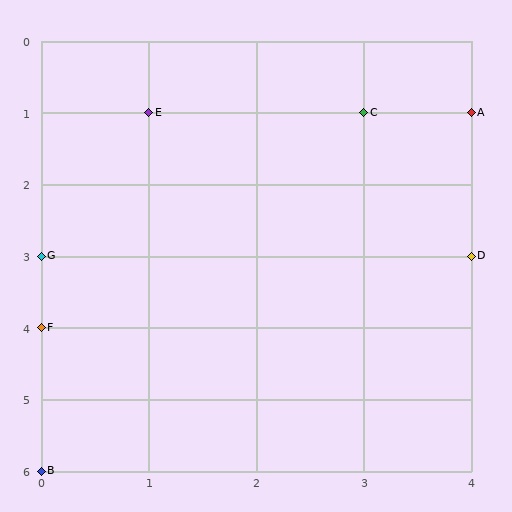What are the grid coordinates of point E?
Point E is at grid coordinates (1, 1).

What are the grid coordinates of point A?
Point A is at grid coordinates (4, 1).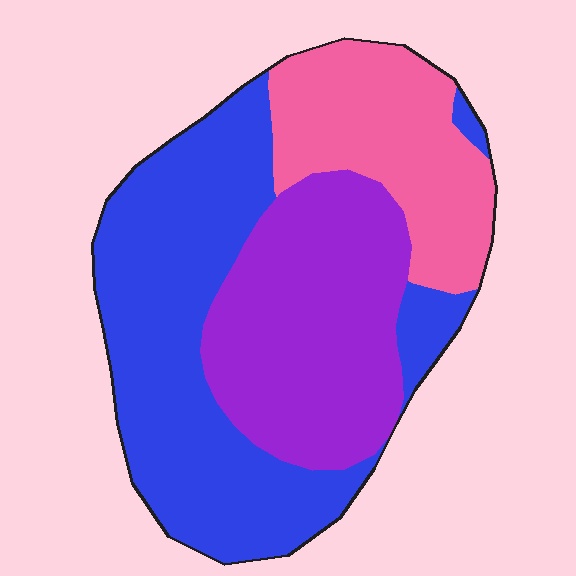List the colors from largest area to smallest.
From largest to smallest: blue, purple, pink.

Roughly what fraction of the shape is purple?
Purple takes up about one third (1/3) of the shape.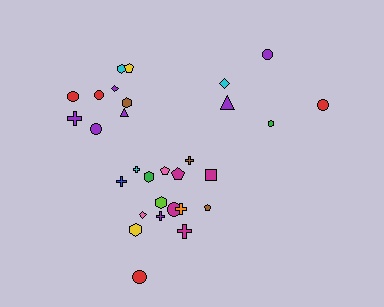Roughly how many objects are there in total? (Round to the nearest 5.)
Roughly 30 objects in total.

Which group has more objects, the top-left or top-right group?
The top-left group.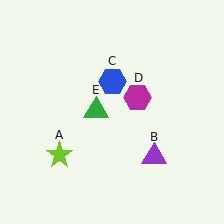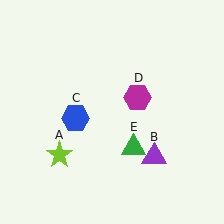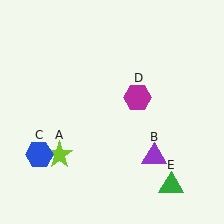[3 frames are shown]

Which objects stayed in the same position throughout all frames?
Lime star (object A) and purple triangle (object B) and magenta hexagon (object D) remained stationary.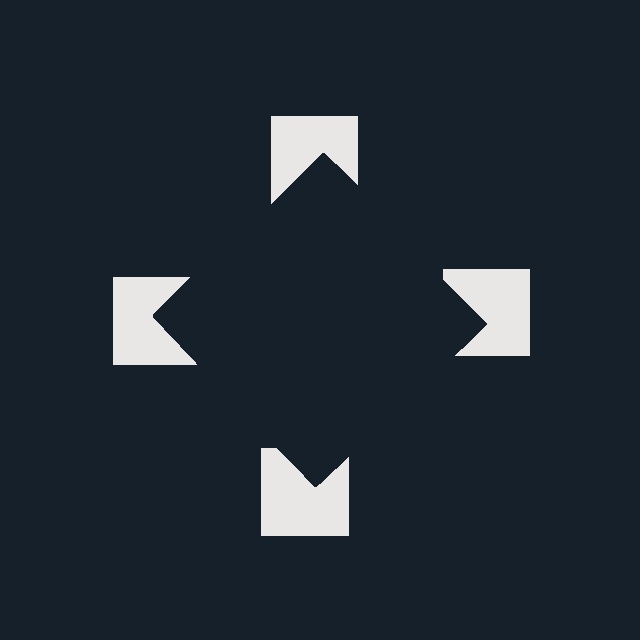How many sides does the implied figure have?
4 sides.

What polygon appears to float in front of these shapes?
An illusory square — its edges are inferred from the aligned wedge cuts in the notched squares, not physically drawn.